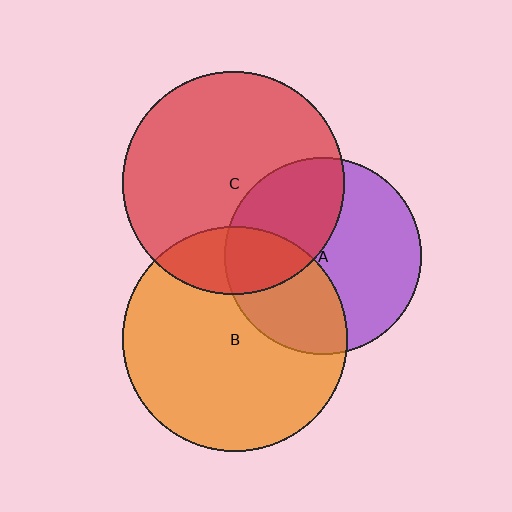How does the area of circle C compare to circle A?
Approximately 1.3 times.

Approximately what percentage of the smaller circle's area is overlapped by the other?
Approximately 20%.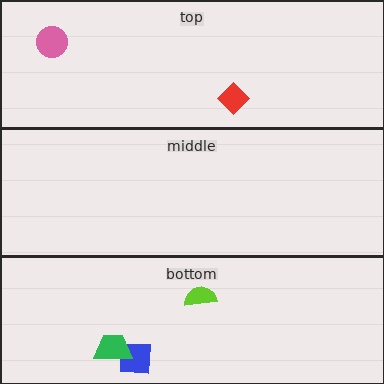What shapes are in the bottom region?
The blue square, the green trapezoid, the lime semicircle.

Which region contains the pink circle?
The top region.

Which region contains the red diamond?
The top region.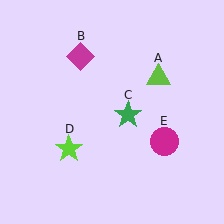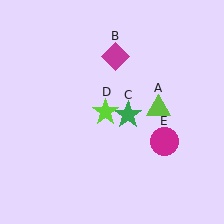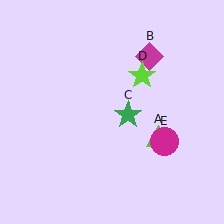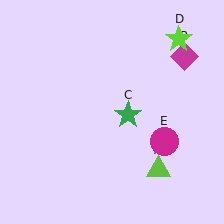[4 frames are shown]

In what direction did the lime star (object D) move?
The lime star (object D) moved up and to the right.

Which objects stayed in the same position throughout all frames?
Green star (object C) and magenta circle (object E) remained stationary.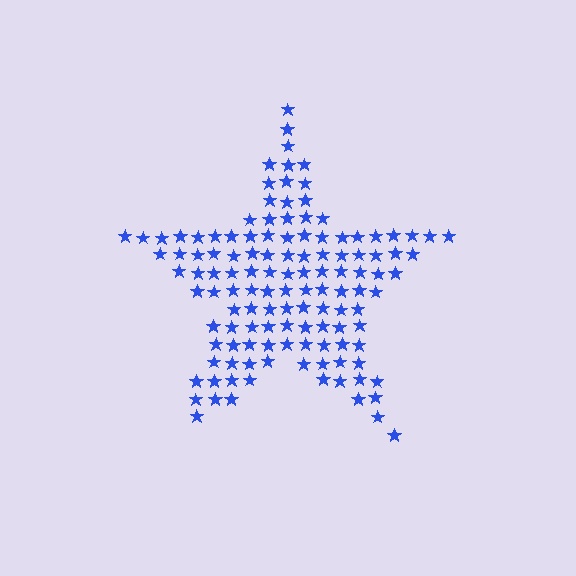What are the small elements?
The small elements are stars.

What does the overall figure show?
The overall figure shows a star.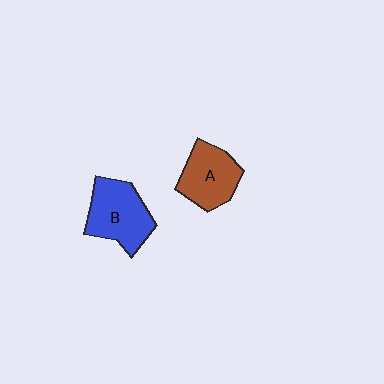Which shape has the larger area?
Shape B (blue).